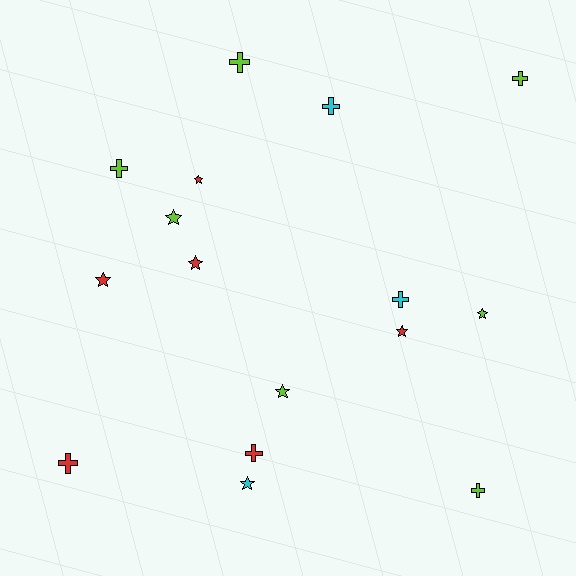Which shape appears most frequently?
Star, with 8 objects.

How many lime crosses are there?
There are 4 lime crosses.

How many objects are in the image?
There are 16 objects.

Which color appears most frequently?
Lime, with 7 objects.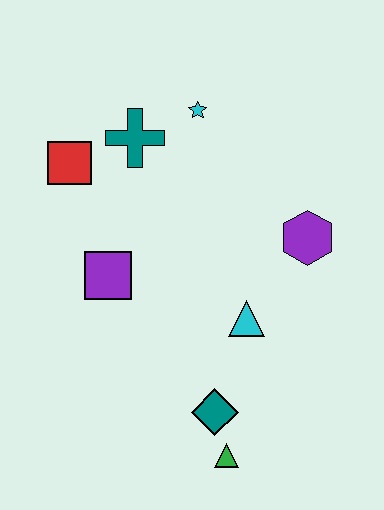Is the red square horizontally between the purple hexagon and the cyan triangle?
No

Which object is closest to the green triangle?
The teal diamond is closest to the green triangle.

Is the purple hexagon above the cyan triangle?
Yes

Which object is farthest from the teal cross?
The green triangle is farthest from the teal cross.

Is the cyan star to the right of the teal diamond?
No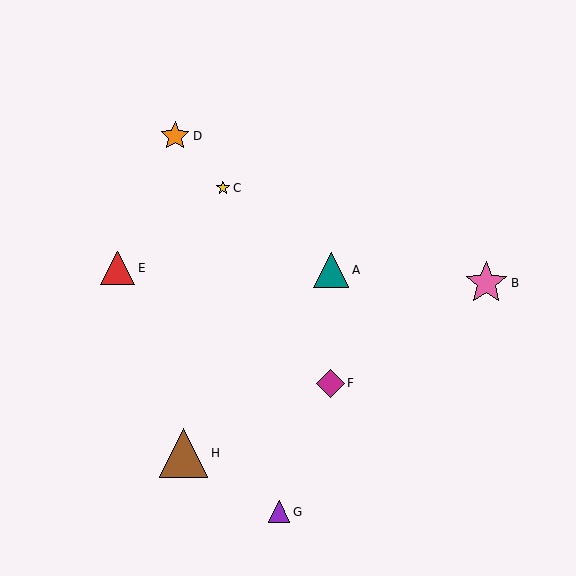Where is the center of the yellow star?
The center of the yellow star is at (223, 188).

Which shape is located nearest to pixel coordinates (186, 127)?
The orange star (labeled D) at (175, 136) is nearest to that location.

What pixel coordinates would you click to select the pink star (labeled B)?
Click at (486, 283) to select the pink star B.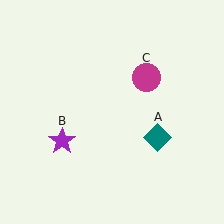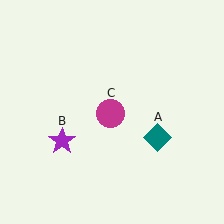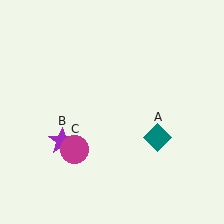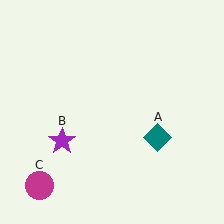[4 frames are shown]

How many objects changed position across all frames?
1 object changed position: magenta circle (object C).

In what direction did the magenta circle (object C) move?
The magenta circle (object C) moved down and to the left.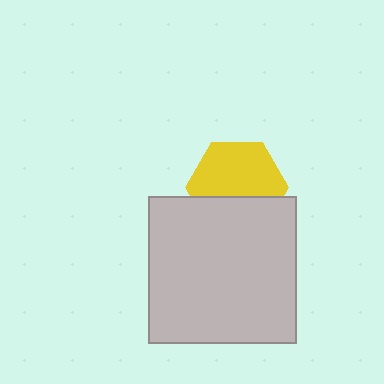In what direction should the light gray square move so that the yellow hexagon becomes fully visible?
The light gray square should move down. That is the shortest direction to clear the overlap and leave the yellow hexagon fully visible.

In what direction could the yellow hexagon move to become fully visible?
The yellow hexagon could move up. That would shift it out from behind the light gray square entirely.